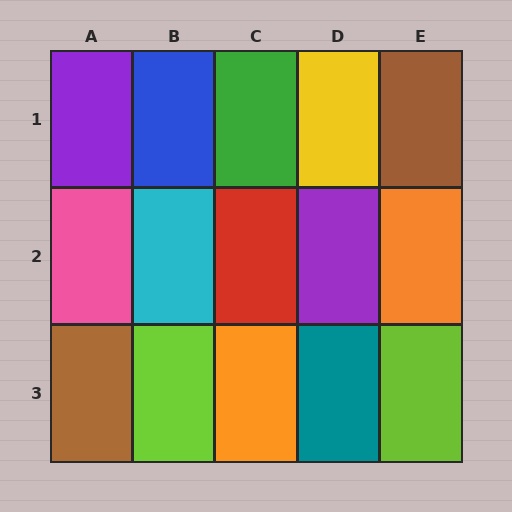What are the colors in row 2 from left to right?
Pink, cyan, red, purple, orange.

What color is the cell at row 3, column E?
Lime.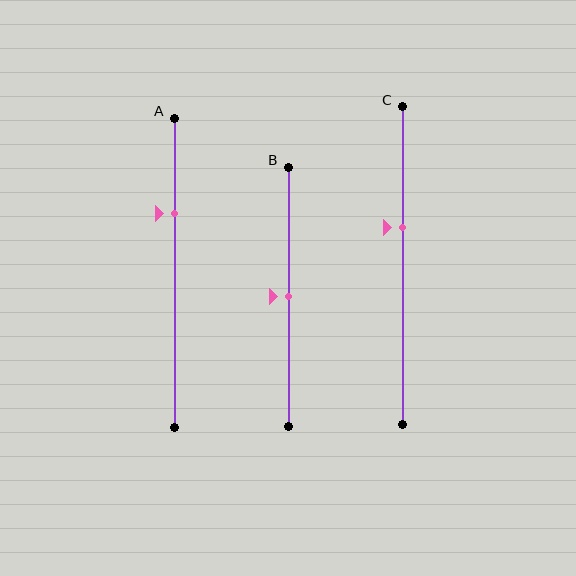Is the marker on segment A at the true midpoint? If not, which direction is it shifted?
No, the marker on segment A is shifted upward by about 19% of the segment length.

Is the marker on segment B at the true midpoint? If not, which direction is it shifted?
Yes, the marker on segment B is at the true midpoint.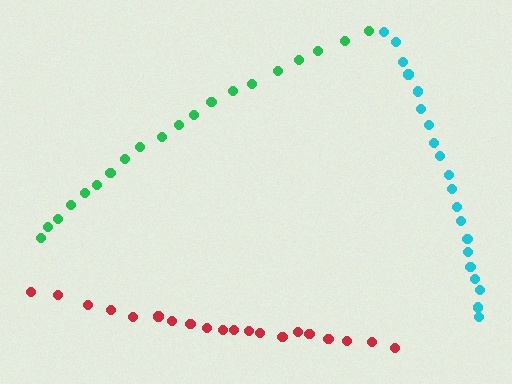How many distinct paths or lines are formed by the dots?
There are 3 distinct paths.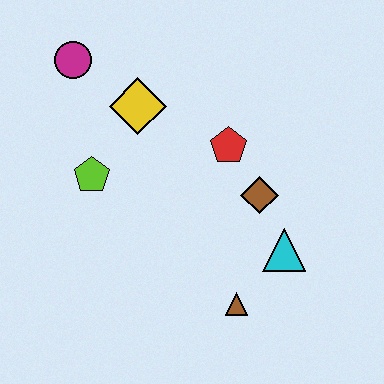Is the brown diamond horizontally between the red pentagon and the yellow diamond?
No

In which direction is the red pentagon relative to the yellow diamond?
The red pentagon is to the right of the yellow diamond.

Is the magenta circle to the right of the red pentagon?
No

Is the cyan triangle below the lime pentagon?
Yes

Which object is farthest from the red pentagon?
The magenta circle is farthest from the red pentagon.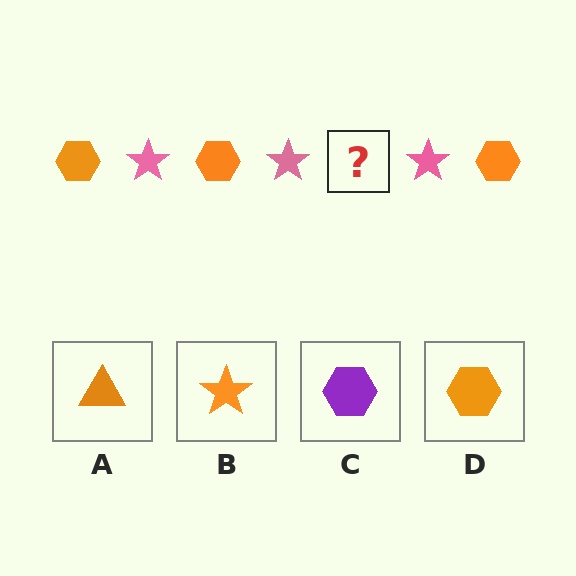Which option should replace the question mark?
Option D.